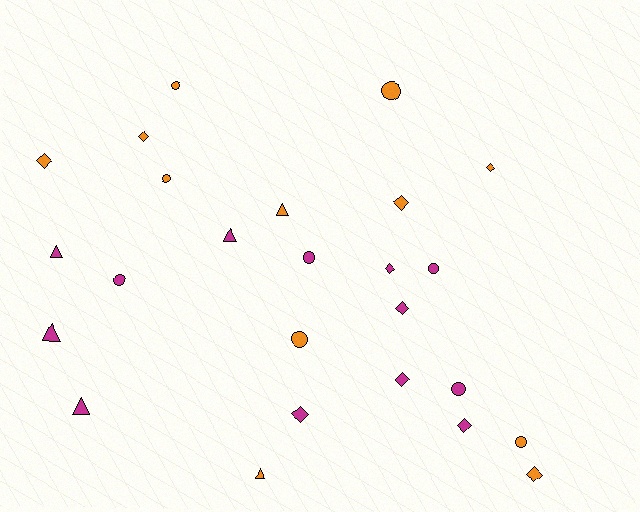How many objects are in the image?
There are 25 objects.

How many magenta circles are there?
There are 4 magenta circles.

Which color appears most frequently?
Magenta, with 13 objects.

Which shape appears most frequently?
Diamond, with 10 objects.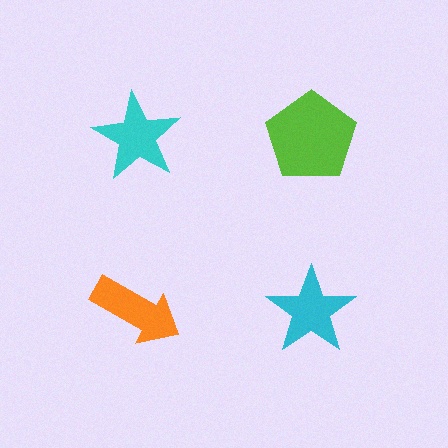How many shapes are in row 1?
2 shapes.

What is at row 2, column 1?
An orange arrow.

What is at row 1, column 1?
A cyan star.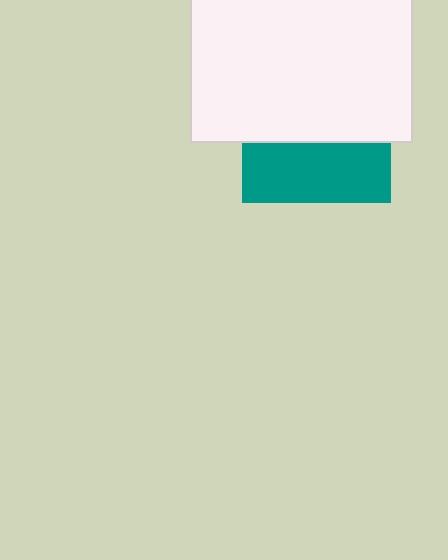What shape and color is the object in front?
The object in front is a white rectangle.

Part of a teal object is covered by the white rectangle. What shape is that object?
It is a square.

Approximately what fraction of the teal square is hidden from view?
Roughly 60% of the teal square is hidden behind the white rectangle.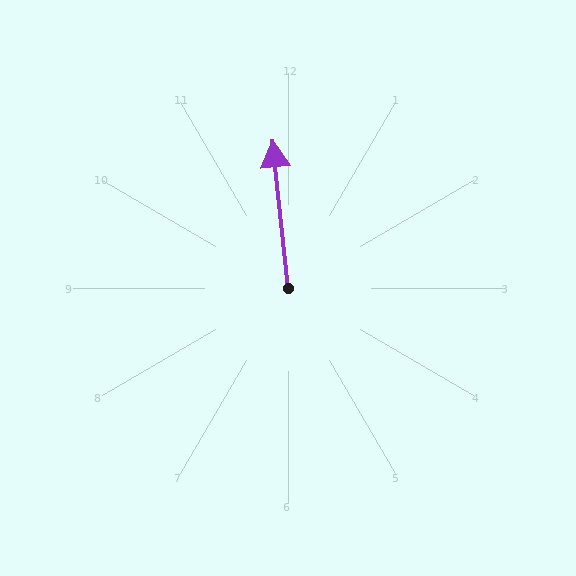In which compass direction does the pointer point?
North.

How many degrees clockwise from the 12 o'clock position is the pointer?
Approximately 354 degrees.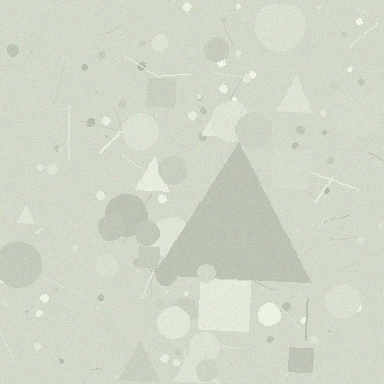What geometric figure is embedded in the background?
A triangle is embedded in the background.